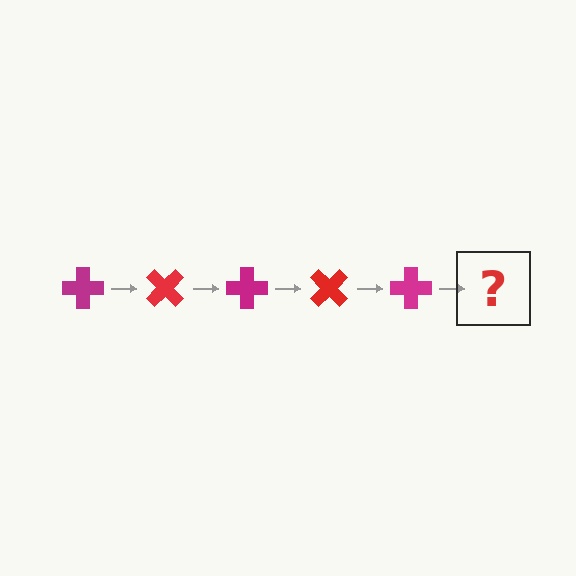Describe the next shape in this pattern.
It should be a red cross, rotated 225 degrees from the start.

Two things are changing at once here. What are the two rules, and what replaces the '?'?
The two rules are that it rotates 45 degrees each step and the color cycles through magenta and red. The '?' should be a red cross, rotated 225 degrees from the start.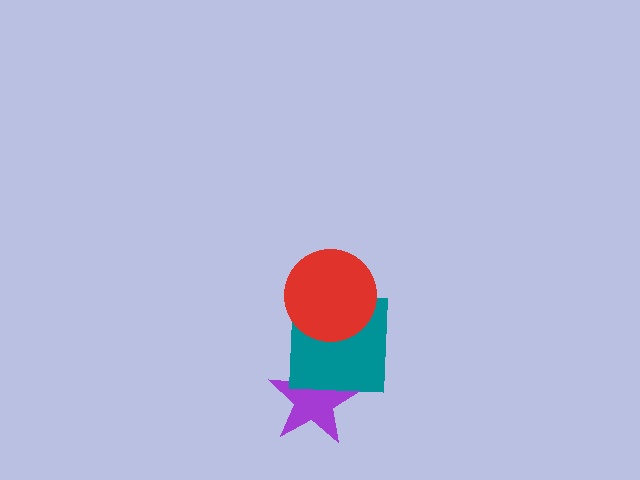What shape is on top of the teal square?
The red circle is on top of the teal square.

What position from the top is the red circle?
The red circle is 1st from the top.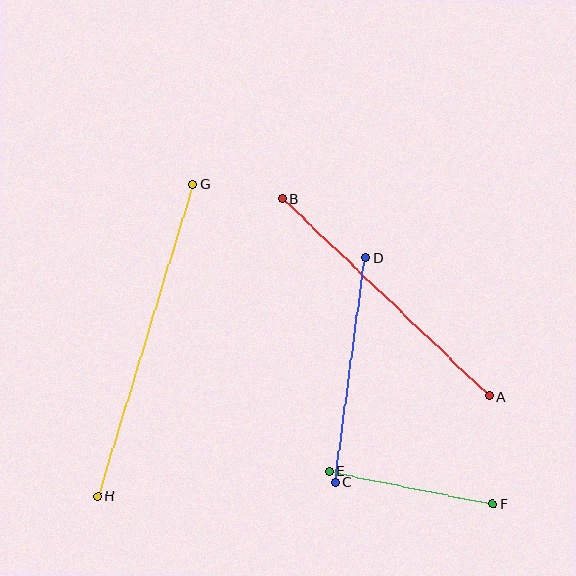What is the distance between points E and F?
The distance is approximately 167 pixels.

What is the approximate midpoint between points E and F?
The midpoint is at approximately (411, 487) pixels.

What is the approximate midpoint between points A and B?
The midpoint is at approximately (386, 297) pixels.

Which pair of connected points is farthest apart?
Points G and H are farthest apart.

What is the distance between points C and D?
The distance is approximately 227 pixels.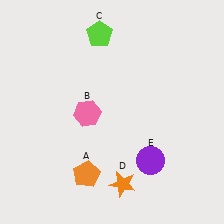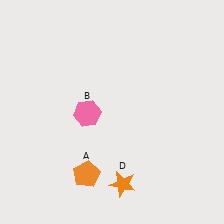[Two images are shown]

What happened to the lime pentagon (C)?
The lime pentagon (C) was removed in Image 2. It was in the top-left area of Image 1.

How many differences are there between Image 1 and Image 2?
There are 2 differences between the two images.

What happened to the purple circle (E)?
The purple circle (E) was removed in Image 2. It was in the bottom-right area of Image 1.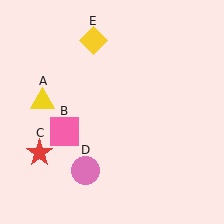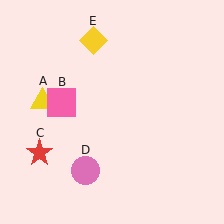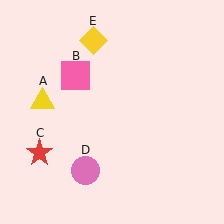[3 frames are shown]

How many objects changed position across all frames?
1 object changed position: pink square (object B).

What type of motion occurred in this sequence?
The pink square (object B) rotated clockwise around the center of the scene.